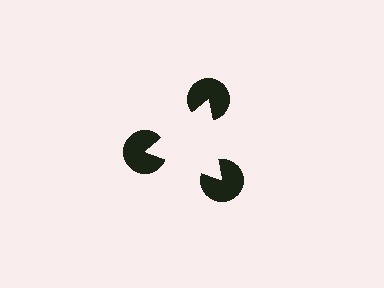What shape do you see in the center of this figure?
An illusory triangle — its edges are inferred from the aligned wedge cuts in the pac-man discs, not physically drawn.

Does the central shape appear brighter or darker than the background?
It typically appears slightly brighter than the background, even though no actual brightness change is drawn.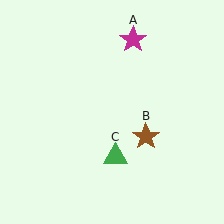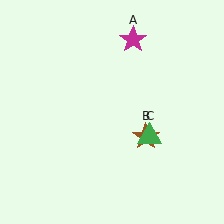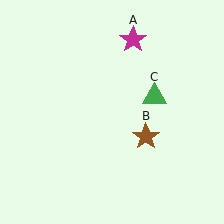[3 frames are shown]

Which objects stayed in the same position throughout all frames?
Magenta star (object A) and brown star (object B) remained stationary.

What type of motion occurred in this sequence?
The green triangle (object C) rotated counterclockwise around the center of the scene.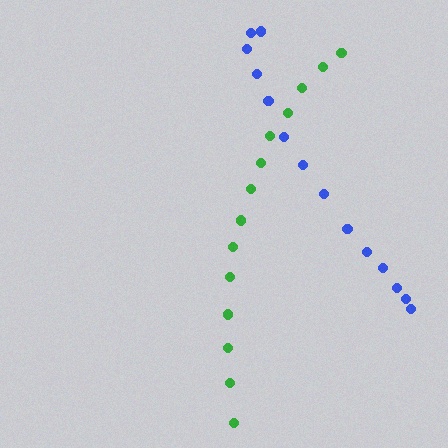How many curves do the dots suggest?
There are 2 distinct paths.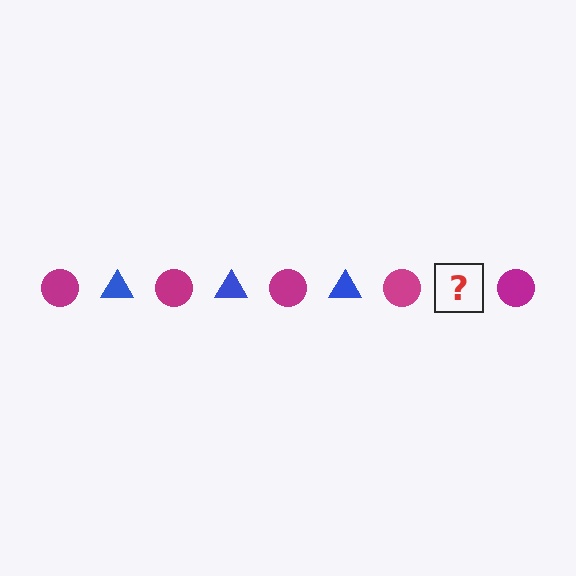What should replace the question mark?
The question mark should be replaced with a blue triangle.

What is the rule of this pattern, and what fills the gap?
The rule is that the pattern alternates between magenta circle and blue triangle. The gap should be filled with a blue triangle.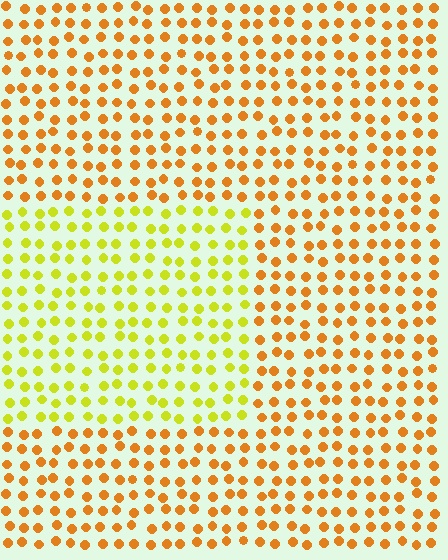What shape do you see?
I see a rectangle.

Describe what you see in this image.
The image is filled with small orange elements in a uniform arrangement. A rectangle-shaped region is visible where the elements are tinted to a slightly different hue, forming a subtle color boundary.